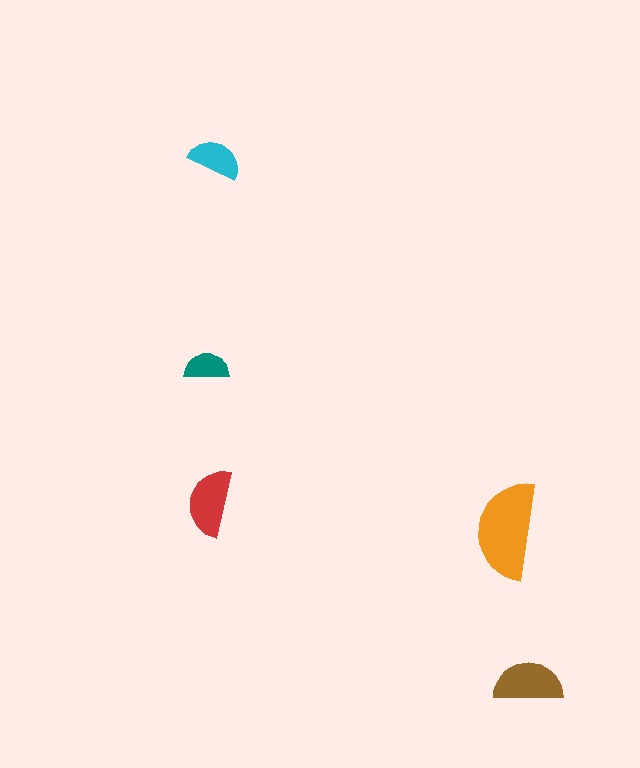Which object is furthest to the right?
The brown semicircle is rightmost.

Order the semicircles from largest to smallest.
the orange one, the brown one, the red one, the cyan one, the teal one.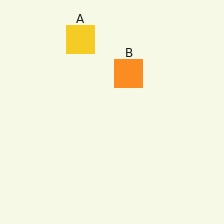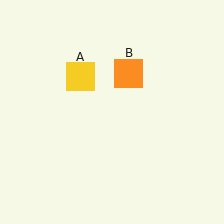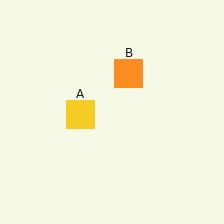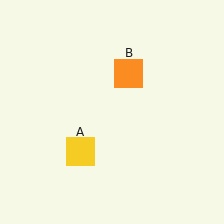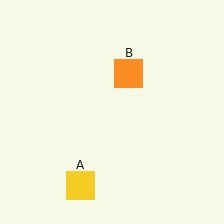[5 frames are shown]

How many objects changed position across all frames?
1 object changed position: yellow square (object A).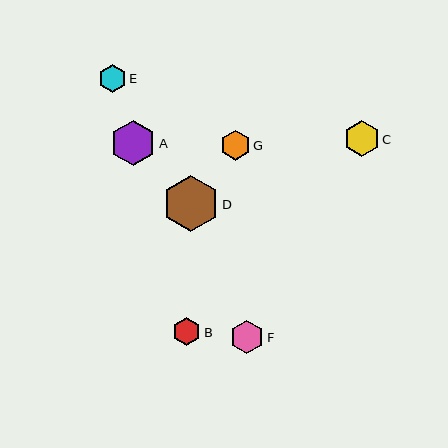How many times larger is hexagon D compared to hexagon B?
Hexagon D is approximately 1.9 times the size of hexagon B.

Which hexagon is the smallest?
Hexagon E is the smallest with a size of approximately 28 pixels.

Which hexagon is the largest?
Hexagon D is the largest with a size of approximately 56 pixels.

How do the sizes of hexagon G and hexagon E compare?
Hexagon G and hexagon E are approximately the same size.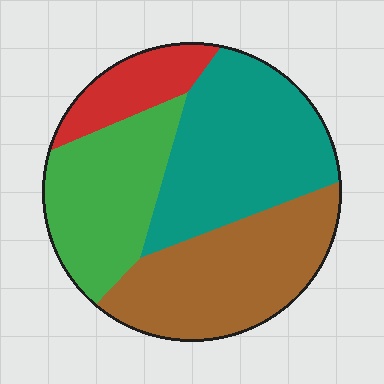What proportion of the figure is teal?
Teal covers roughly 35% of the figure.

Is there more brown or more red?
Brown.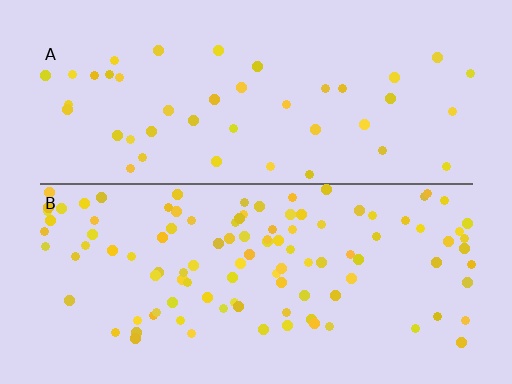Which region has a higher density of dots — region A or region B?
B (the bottom).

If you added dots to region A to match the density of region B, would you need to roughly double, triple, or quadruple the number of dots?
Approximately double.